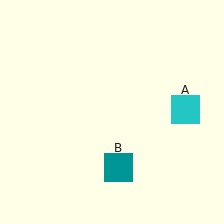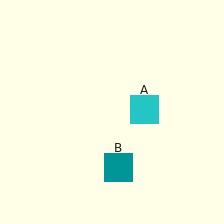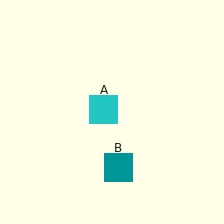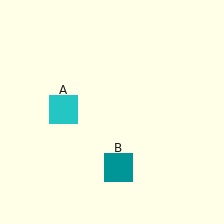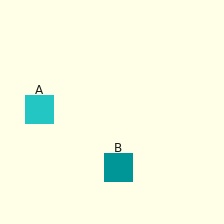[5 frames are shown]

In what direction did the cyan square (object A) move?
The cyan square (object A) moved left.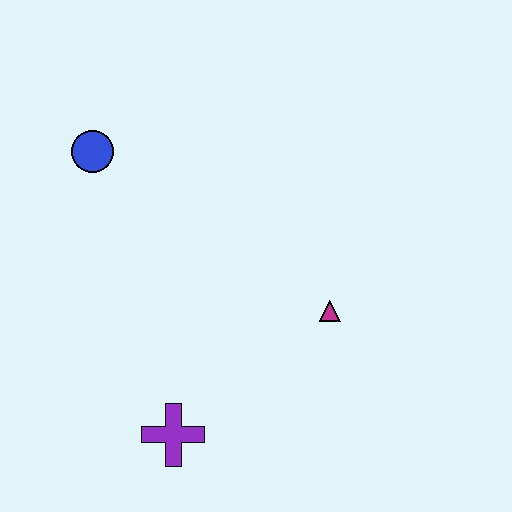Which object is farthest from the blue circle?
The purple cross is farthest from the blue circle.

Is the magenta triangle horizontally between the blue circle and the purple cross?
No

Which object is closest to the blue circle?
The magenta triangle is closest to the blue circle.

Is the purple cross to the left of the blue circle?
No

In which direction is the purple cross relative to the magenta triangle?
The purple cross is to the left of the magenta triangle.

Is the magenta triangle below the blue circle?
Yes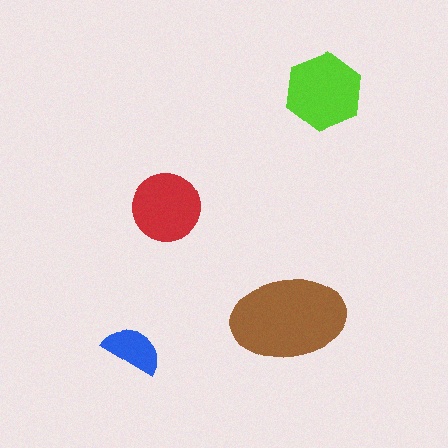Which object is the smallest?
The blue semicircle.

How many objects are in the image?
There are 4 objects in the image.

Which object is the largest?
The brown ellipse.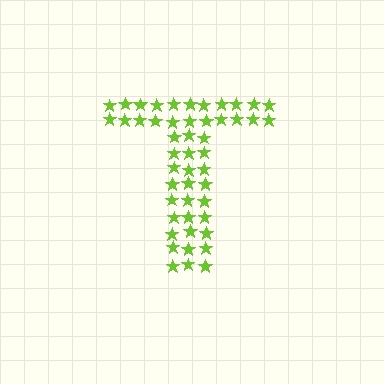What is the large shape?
The large shape is the letter T.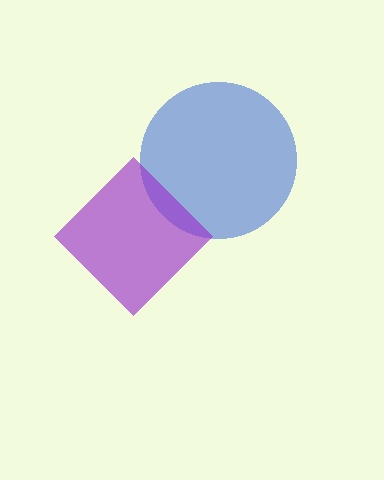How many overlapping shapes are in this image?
There are 2 overlapping shapes in the image.